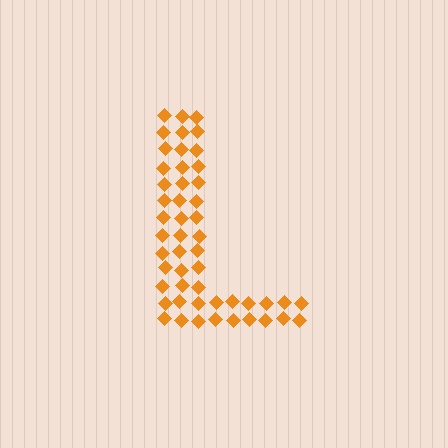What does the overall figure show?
The overall figure shows the letter L.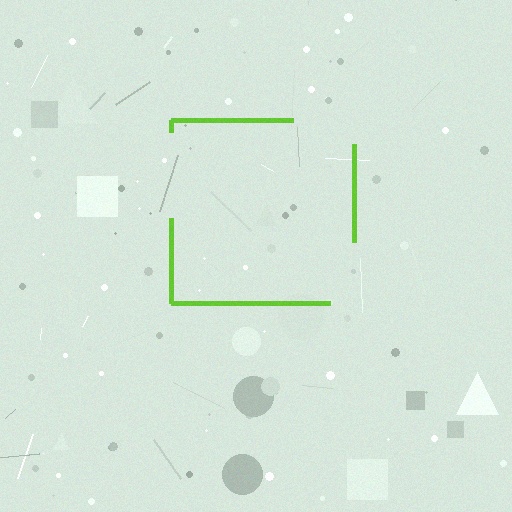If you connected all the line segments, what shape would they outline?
They would outline a square.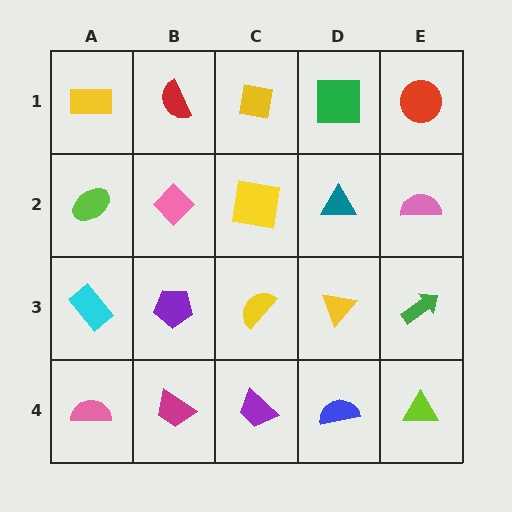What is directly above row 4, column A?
A cyan rectangle.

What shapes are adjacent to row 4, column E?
A green arrow (row 3, column E), a blue semicircle (row 4, column D).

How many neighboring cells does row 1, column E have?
2.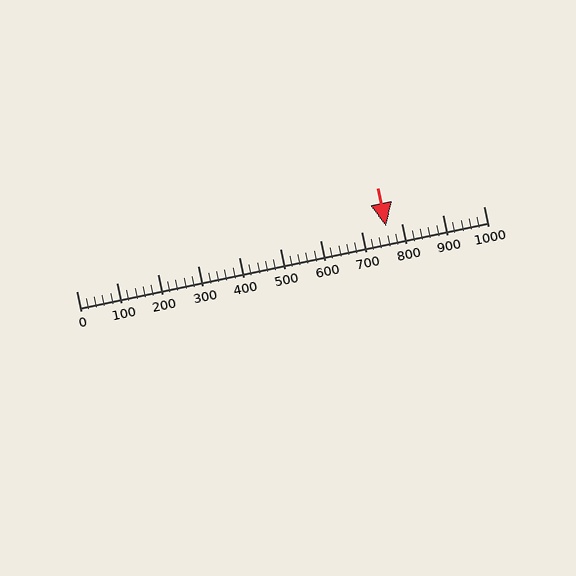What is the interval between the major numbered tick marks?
The major tick marks are spaced 100 units apart.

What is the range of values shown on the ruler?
The ruler shows values from 0 to 1000.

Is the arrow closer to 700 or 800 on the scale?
The arrow is closer to 800.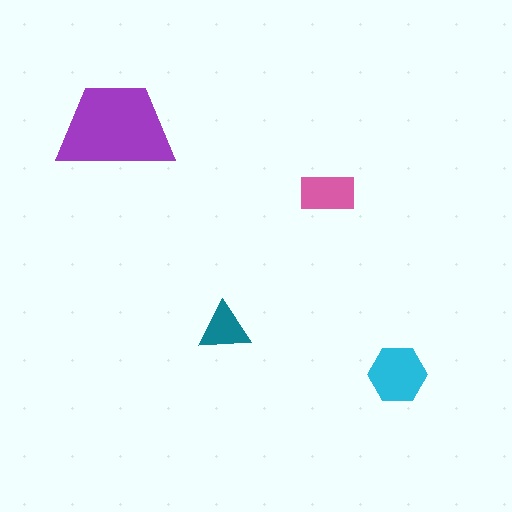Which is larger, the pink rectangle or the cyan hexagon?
The cyan hexagon.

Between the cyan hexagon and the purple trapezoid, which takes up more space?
The purple trapezoid.